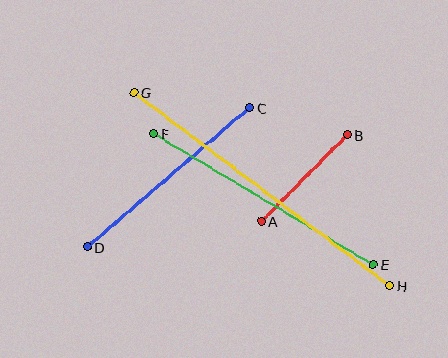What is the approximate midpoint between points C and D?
The midpoint is at approximately (169, 177) pixels.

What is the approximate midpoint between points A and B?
The midpoint is at approximately (304, 178) pixels.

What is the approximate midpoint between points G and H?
The midpoint is at approximately (262, 189) pixels.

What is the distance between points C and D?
The distance is approximately 214 pixels.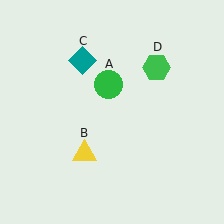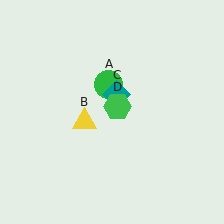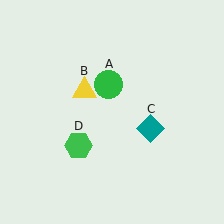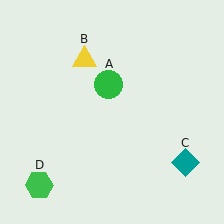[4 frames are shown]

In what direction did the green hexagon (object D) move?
The green hexagon (object D) moved down and to the left.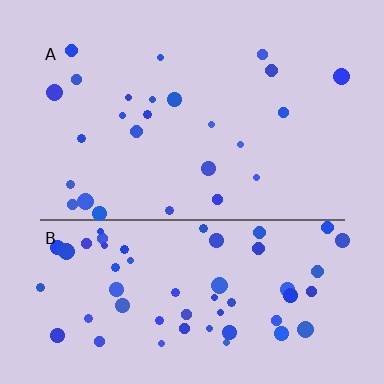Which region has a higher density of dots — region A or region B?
B (the bottom).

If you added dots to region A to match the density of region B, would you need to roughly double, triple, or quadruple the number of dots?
Approximately double.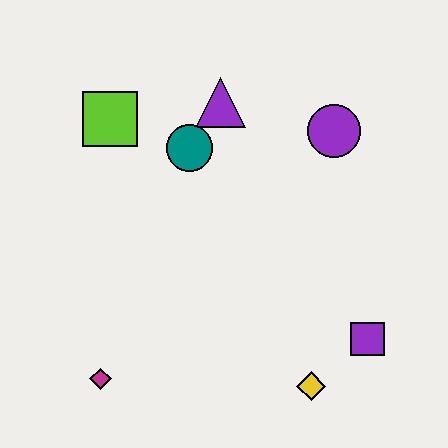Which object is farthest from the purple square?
The lime square is farthest from the purple square.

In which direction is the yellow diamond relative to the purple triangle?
The yellow diamond is below the purple triangle.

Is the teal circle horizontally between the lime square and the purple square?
Yes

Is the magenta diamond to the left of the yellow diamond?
Yes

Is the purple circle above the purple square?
Yes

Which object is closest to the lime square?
The teal circle is closest to the lime square.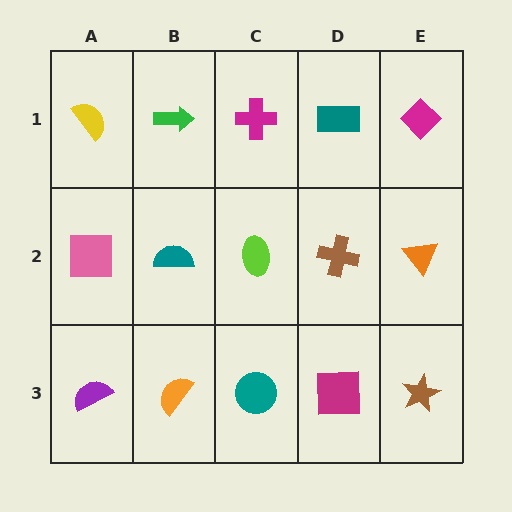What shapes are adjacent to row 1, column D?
A brown cross (row 2, column D), a magenta cross (row 1, column C), a magenta diamond (row 1, column E).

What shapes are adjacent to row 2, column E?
A magenta diamond (row 1, column E), a brown star (row 3, column E), a brown cross (row 2, column D).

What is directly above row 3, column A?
A pink square.